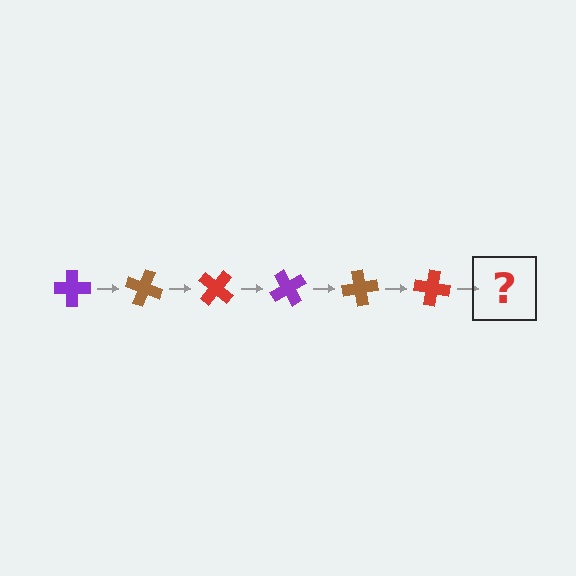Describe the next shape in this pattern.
It should be a purple cross, rotated 120 degrees from the start.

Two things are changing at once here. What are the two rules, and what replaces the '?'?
The two rules are that it rotates 20 degrees each step and the color cycles through purple, brown, and red. The '?' should be a purple cross, rotated 120 degrees from the start.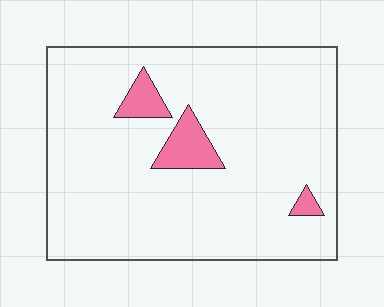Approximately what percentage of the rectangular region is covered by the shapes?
Approximately 5%.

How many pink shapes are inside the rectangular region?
3.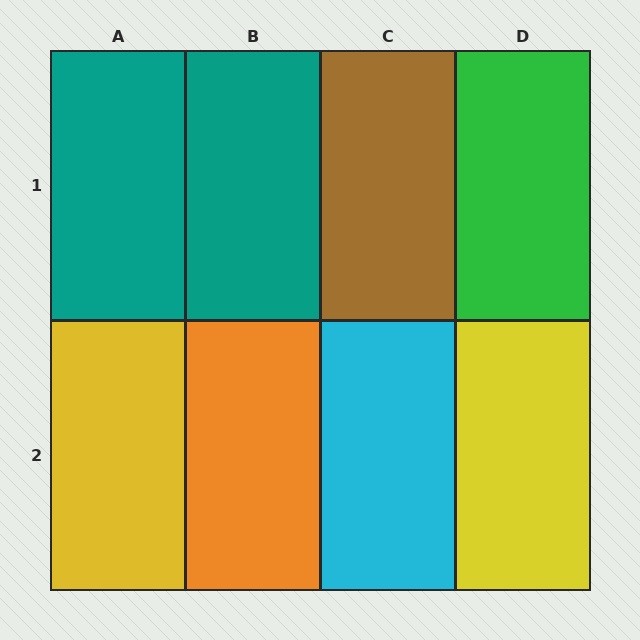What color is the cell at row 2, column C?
Cyan.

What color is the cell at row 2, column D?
Yellow.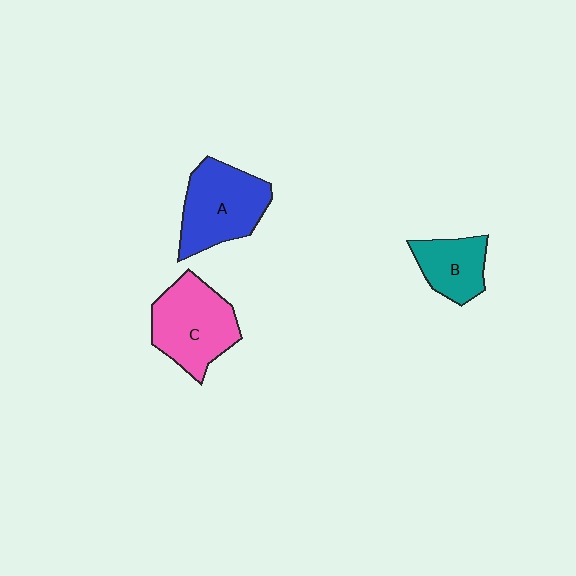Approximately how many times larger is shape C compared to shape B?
Approximately 1.6 times.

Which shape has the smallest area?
Shape B (teal).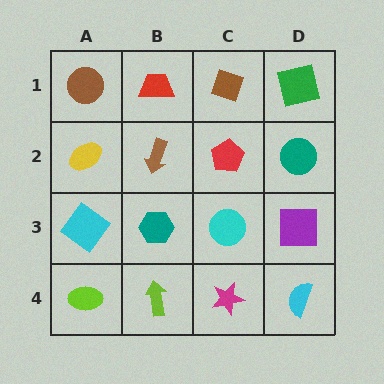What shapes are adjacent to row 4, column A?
A cyan diamond (row 3, column A), a lime arrow (row 4, column B).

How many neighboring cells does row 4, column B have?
3.